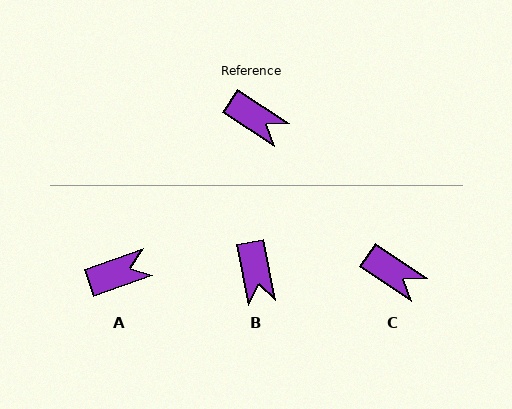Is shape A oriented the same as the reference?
No, it is off by about 53 degrees.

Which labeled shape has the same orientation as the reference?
C.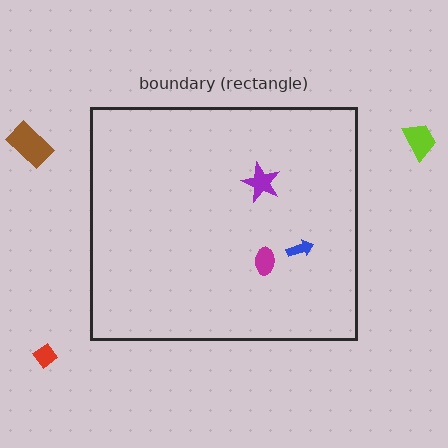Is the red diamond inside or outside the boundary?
Outside.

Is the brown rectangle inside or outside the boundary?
Outside.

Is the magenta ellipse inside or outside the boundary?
Inside.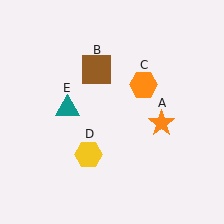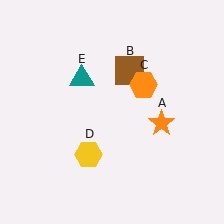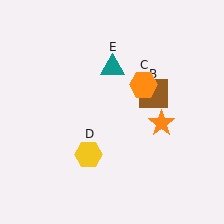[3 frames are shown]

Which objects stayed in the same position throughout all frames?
Orange star (object A) and orange hexagon (object C) and yellow hexagon (object D) remained stationary.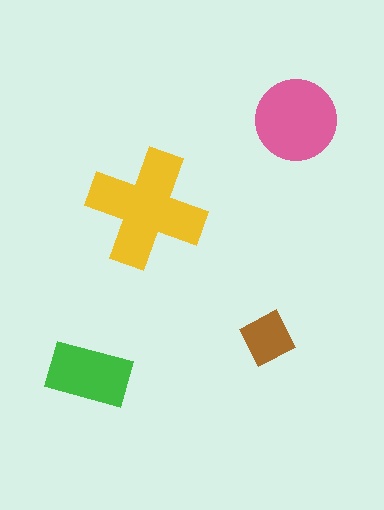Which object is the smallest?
The brown diamond.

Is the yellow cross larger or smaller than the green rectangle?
Larger.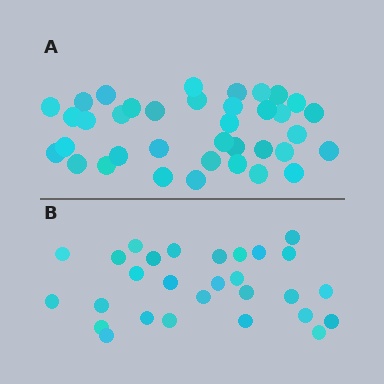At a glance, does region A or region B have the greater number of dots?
Region A (the top region) has more dots.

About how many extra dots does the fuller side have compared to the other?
Region A has roughly 8 or so more dots than region B.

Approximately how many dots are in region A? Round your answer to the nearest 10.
About 40 dots. (The exact count is 37, which rounds to 40.)